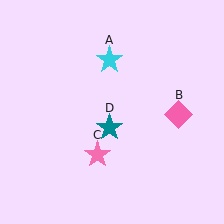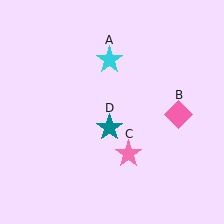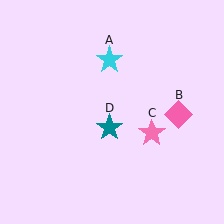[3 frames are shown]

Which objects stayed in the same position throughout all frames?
Cyan star (object A) and pink diamond (object B) and teal star (object D) remained stationary.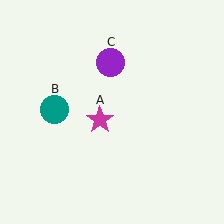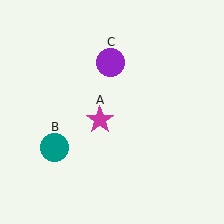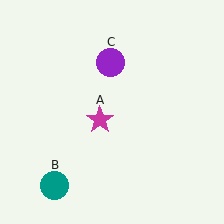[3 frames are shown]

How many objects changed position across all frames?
1 object changed position: teal circle (object B).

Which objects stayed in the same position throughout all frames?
Magenta star (object A) and purple circle (object C) remained stationary.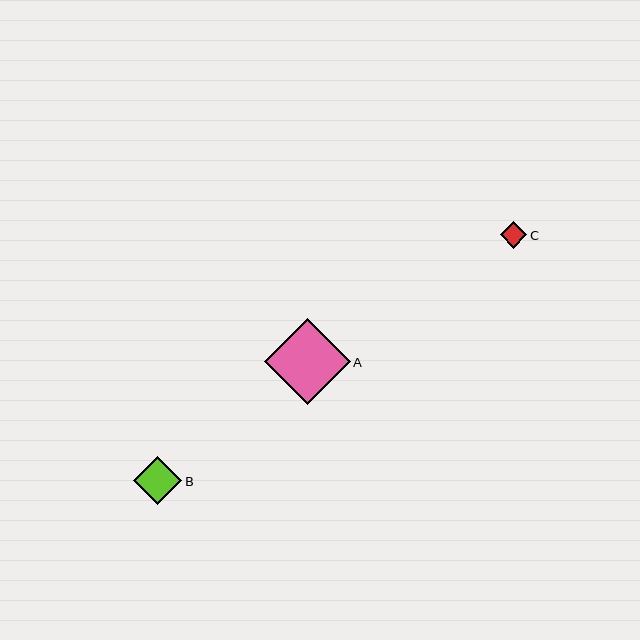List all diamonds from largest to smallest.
From largest to smallest: A, B, C.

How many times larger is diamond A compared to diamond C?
Diamond A is approximately 3.2 times the size of diamond C.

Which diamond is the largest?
Diamond A is the largest with a size of approximately 85 pixels.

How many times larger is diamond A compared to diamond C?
Diamond A is approximately 3.2 times the size of diamond C.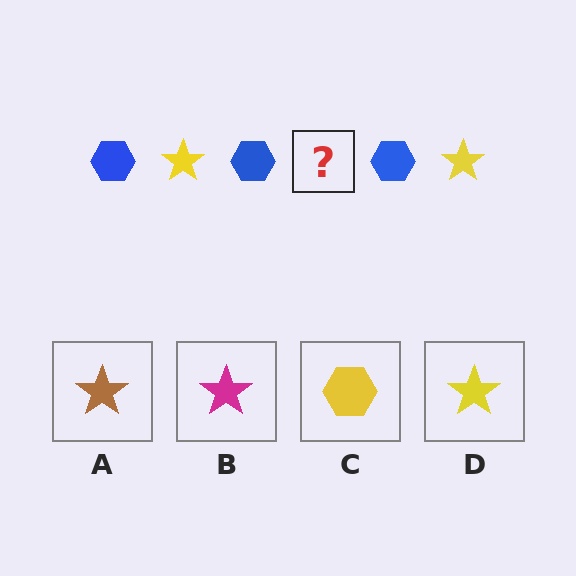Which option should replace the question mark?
Option D.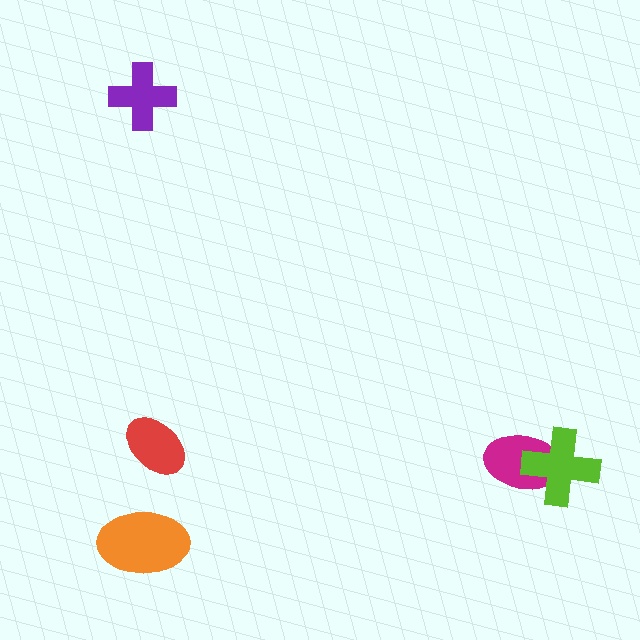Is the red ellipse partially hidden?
No, no other shape covers it.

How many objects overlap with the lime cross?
1 object overlaps with the lime cross.